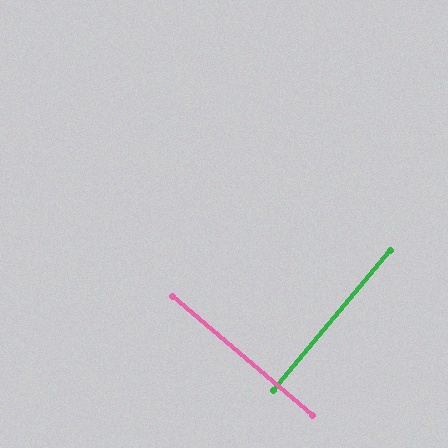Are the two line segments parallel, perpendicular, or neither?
Perpendicular — they meet at approximately 89°.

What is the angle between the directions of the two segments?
Approximately 89 degrees.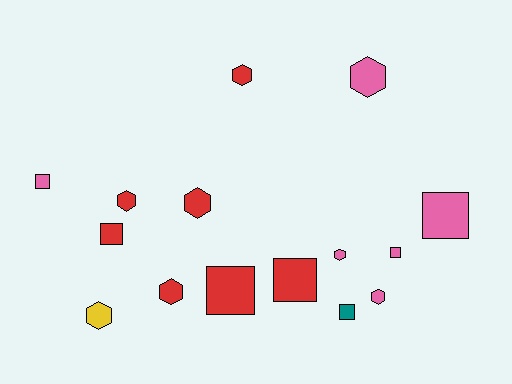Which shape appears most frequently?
Hexagon, with 8 objects.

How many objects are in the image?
There are 15 objects.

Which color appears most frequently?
Red, with 7 objects.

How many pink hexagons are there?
There are 3 pink hexagons.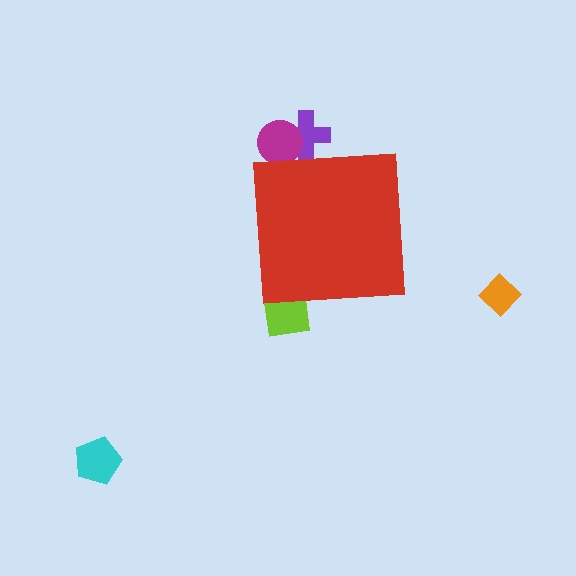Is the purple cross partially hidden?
Yes, the purple cross is partially hidden behind the red square.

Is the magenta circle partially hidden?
Yes, the magenta circle is partially hidden behind the red square.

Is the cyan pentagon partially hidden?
No, the cyan pentagon is fully visible.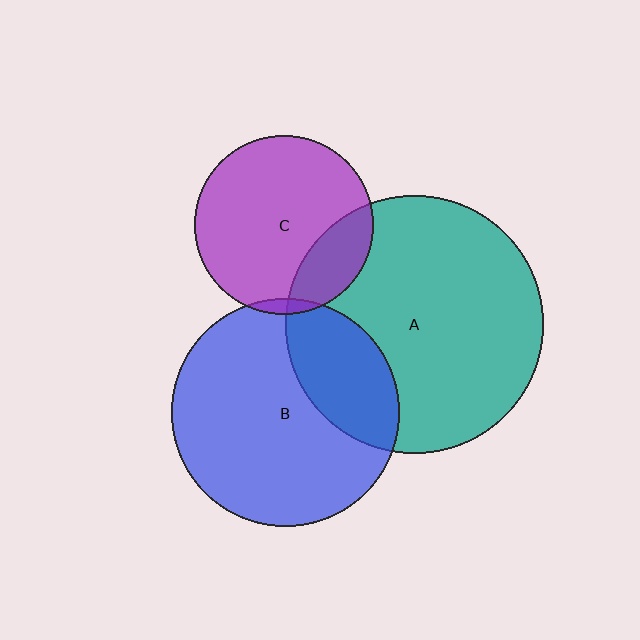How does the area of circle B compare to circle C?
Approximately 1.6 times.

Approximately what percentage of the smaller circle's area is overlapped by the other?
Approximately 20%.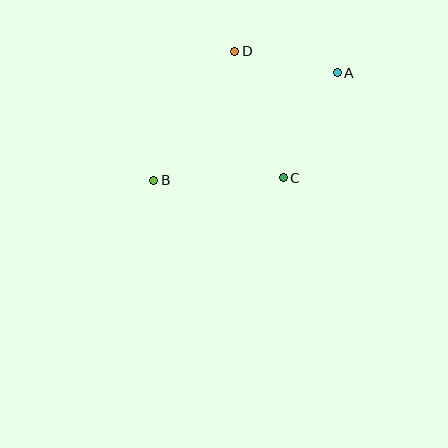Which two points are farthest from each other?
Points A and B are farthest from each other.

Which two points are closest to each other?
Points A and D are closest to each other.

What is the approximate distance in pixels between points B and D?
The distance between B and D is approximately 152 pixels.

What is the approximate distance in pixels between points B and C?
The distance between B and C is approximately 129 pixels.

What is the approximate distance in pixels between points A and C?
The distance between A and C is approximately 118 pixels.